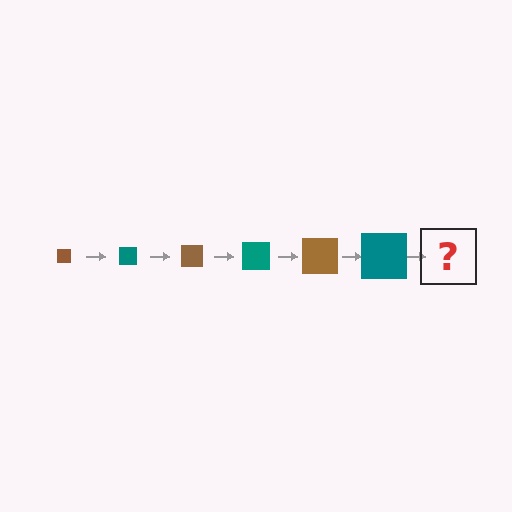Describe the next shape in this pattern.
It should be a brown square, larger than the previous one.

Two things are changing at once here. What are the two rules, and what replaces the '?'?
The two rules are that the square grows larger each step and the color cycles through brown and teal. The '?' should be a brown square, larger than the previous one.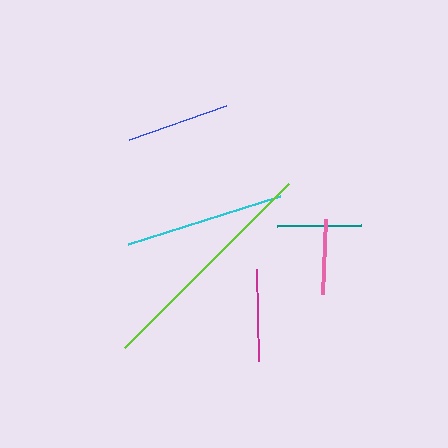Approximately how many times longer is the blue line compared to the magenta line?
The blue line is approximately 1.1 times the length of the magenta line.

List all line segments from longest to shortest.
From longest to shortest: lime, cyan, blue, magenta, teal, pink.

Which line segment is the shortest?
The pink line is the shortest at approximately 76 pixels.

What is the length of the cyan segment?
The cyan segment is approximately 160 pixels long.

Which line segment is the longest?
The lime line is the longest at approximately 231 pixels.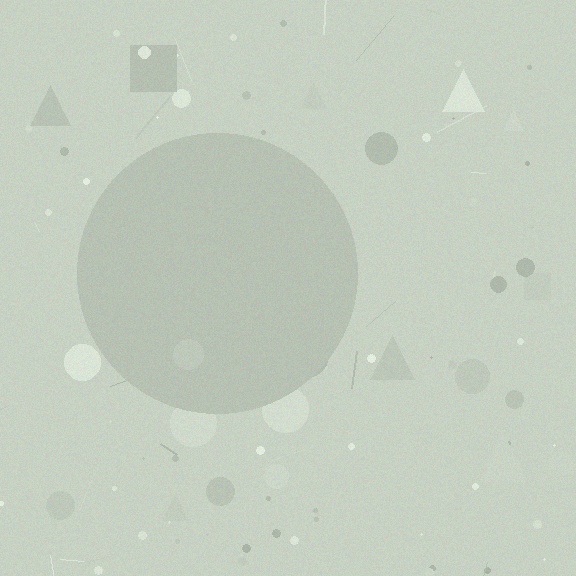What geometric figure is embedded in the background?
A circle is embedded in the background.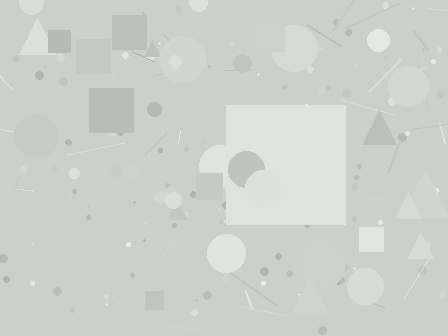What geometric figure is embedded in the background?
A square is embedded in the background.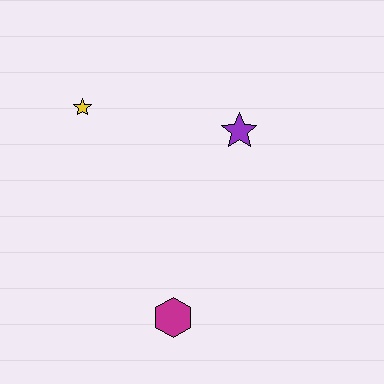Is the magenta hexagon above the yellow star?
No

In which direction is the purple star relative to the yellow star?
The purple star is to the right of the yellow star.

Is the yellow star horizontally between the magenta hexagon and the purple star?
No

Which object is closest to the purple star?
The yellow star is closest to the purple star.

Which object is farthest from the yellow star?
The magenta hexagon is farthest from the yellow star.